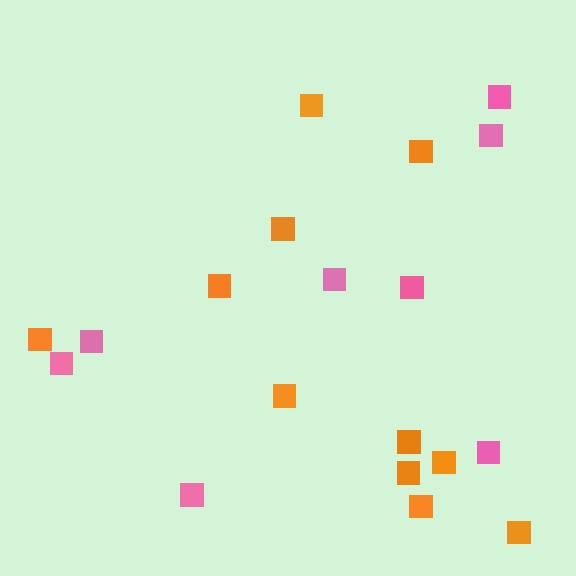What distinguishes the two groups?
There are 2 groups: one group of orange squares (11) and one group of pink squares (8).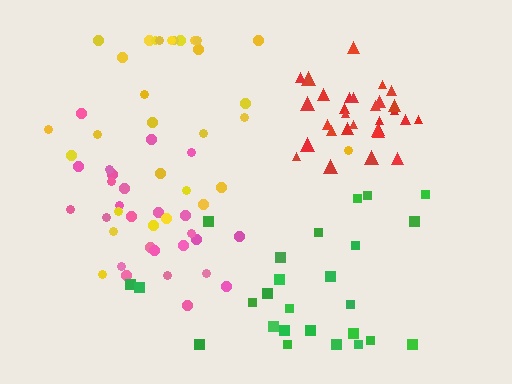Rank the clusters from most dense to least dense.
red, pink, green, yellow.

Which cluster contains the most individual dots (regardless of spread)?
Red (30).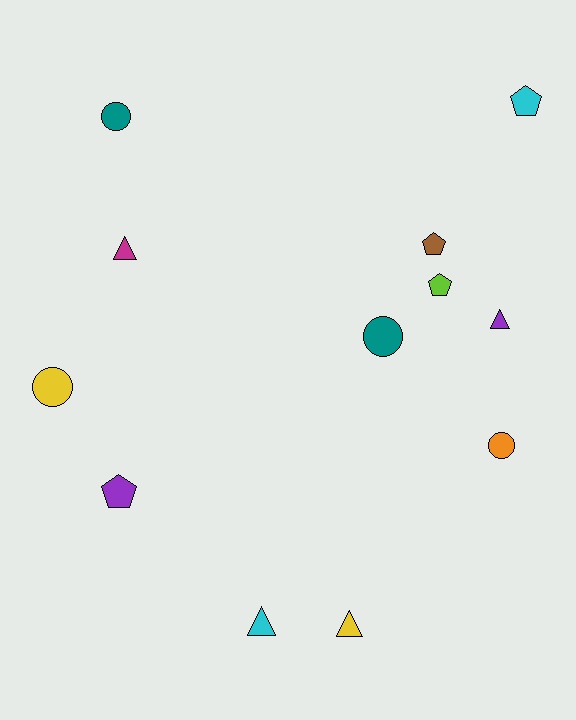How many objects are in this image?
There are 12 objects.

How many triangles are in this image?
There are 4 triangles.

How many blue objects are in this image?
There are no blue objects.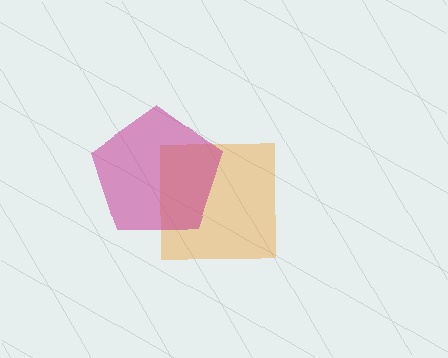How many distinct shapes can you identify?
There are 2 distinct shapes: an orange square, a magenta pentagon.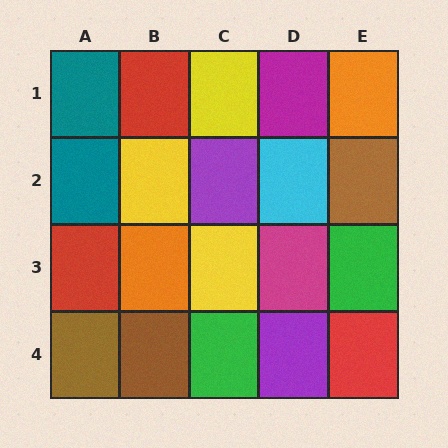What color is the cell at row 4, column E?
Red.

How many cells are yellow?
3 cells are yellow.